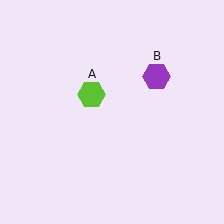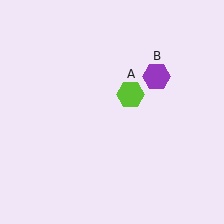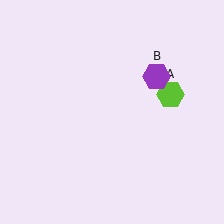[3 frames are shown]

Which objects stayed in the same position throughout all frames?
Purple hexagon (object B) remained stationary.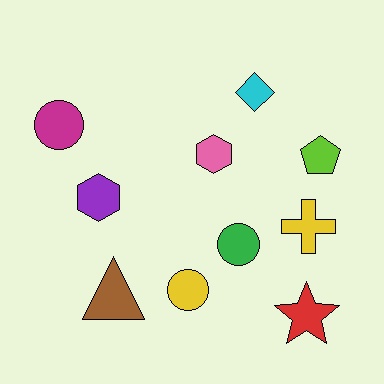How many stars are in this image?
There is 1 star.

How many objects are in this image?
There are 10 objects.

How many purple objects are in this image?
There is 1 purple object.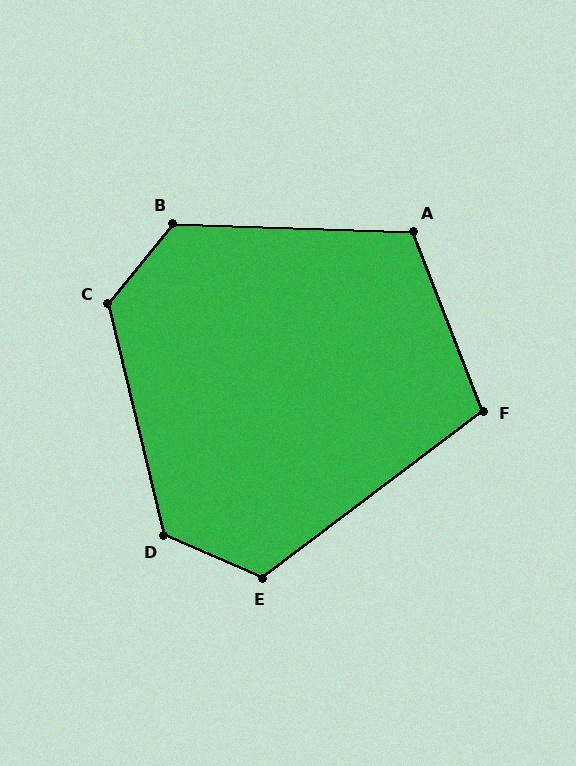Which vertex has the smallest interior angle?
F, at approximately 106 degrees.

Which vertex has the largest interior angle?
C, at approximately 128 degrees.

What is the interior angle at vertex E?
Approximately 119 degrees (obtuse).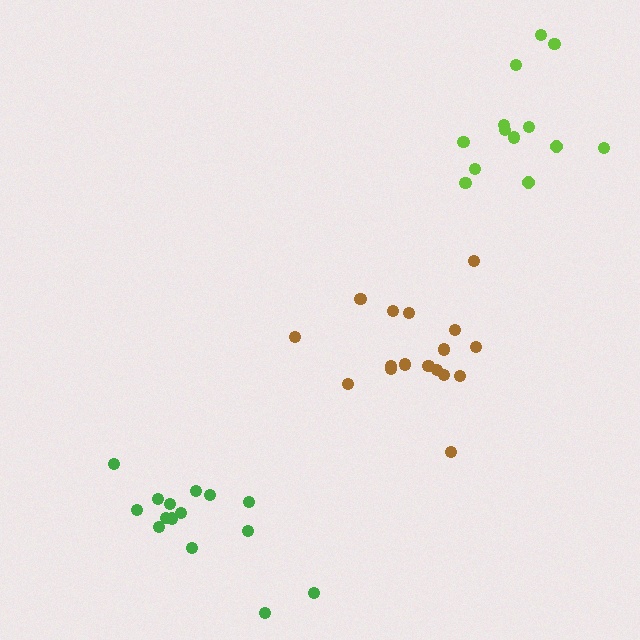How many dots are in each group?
Group 1: 13 dots, Group 2: 15 dots, Group 3: 17 dots (45 total).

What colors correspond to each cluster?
The clusters are colored: lime, green, brown.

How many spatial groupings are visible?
There are 3 spatial groupings.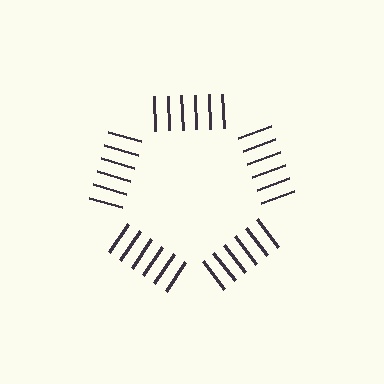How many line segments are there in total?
30 — 6 along each of the 5 edges.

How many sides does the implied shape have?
5 sides — the line-ends trace a pentagon.